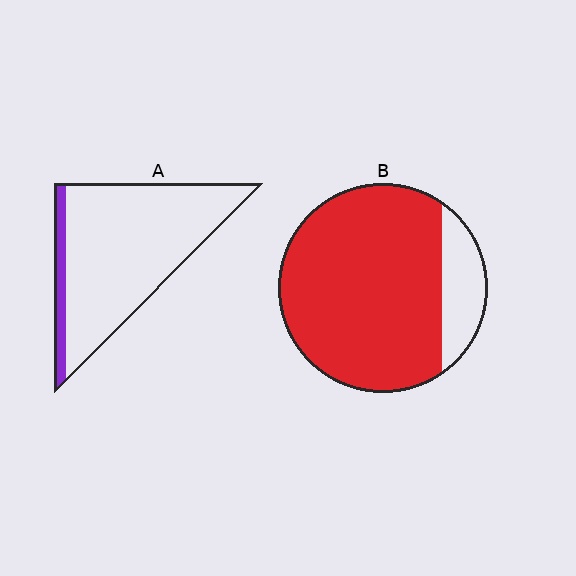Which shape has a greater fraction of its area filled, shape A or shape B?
Shape B.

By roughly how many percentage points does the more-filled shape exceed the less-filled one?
By roughly 75 percentage points (B over A).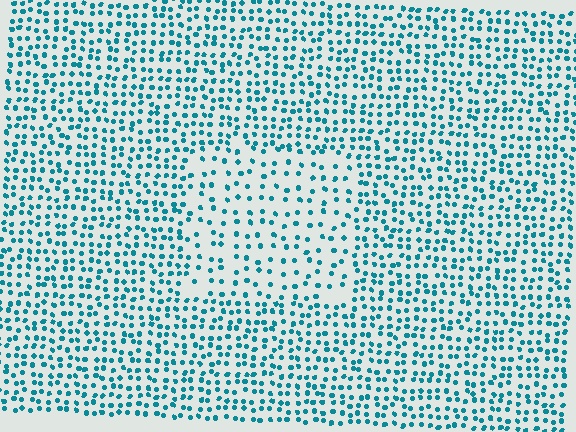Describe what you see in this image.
The image contains small teal elements arranged at two different densities. A rectangle-shaped region is visible where the elements are less densely packed than the surrounding area.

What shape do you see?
I see a rectangle.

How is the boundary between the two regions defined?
The boundary is defined by a change in element density (approximately 1.9x ratio). All elements are the same color, size, and shape.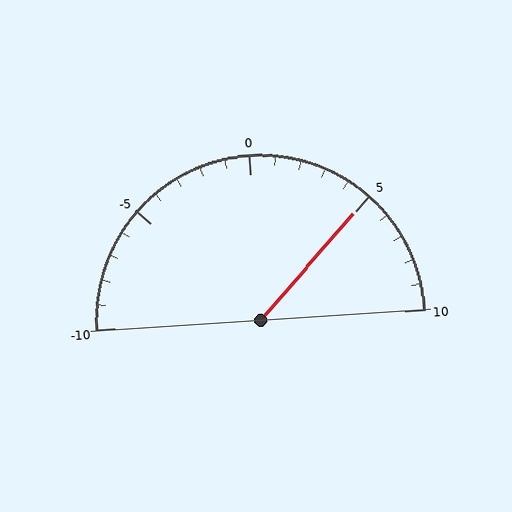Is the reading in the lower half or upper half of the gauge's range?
The reading is in the upper half of the range (-10 to 10).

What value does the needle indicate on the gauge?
The needle indicates approximately 5.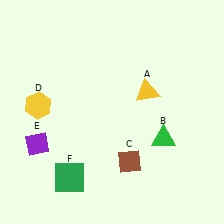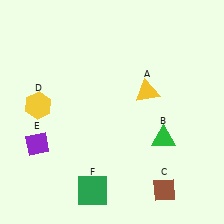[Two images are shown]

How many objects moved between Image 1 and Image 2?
2 objects moved between the two images.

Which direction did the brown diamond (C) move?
The brown diamond (C) moved right.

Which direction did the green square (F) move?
The green square (F) moved right.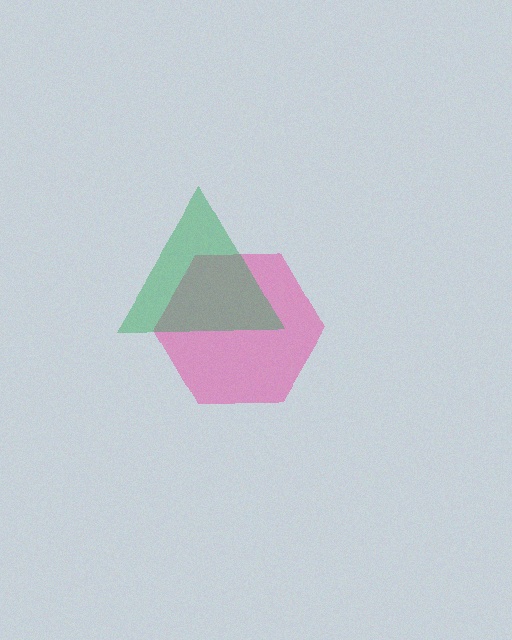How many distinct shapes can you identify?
There are 2 distinct shapes: a pink hexagon, a green triangle.